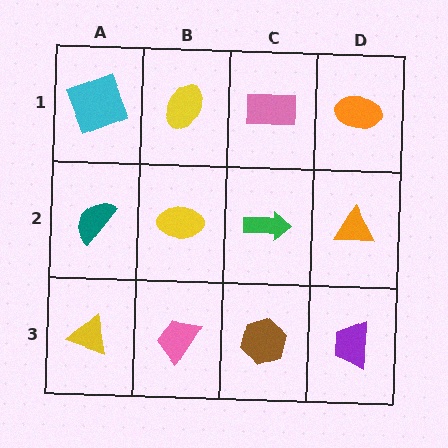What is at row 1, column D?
An orange ellipse.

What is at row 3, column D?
A purple trapezoid.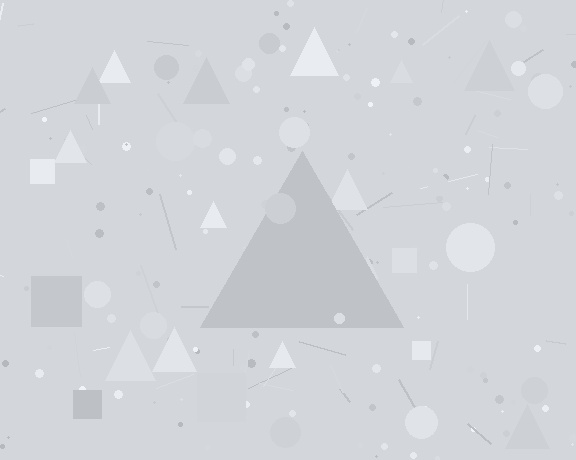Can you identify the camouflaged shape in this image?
The camouflaged shape is a triangle.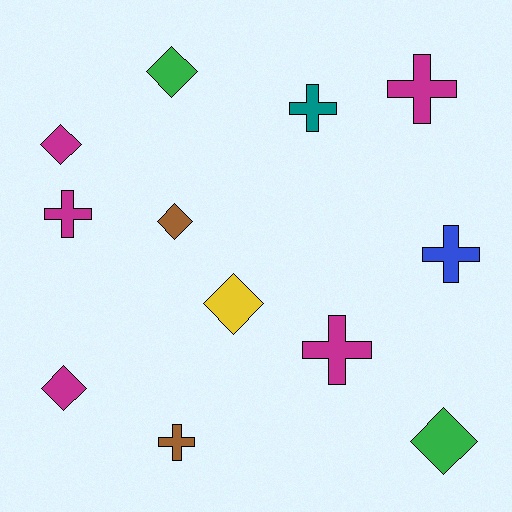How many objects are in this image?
There are 12 objects.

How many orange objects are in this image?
There are no orange objects.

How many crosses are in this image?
There are 6 crosses.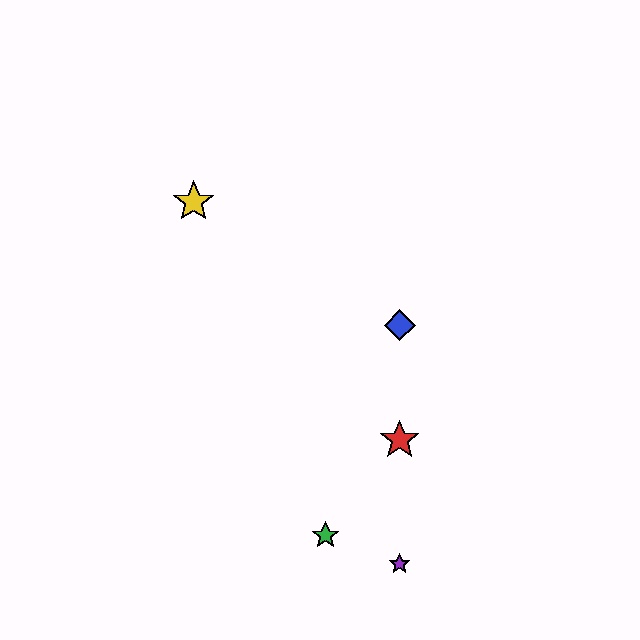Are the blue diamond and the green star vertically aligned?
No, the blue diamond is at x≈400 and the green star is at x≈326.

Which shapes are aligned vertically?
The red star, the blue diamond, the purple star are aligned vertically.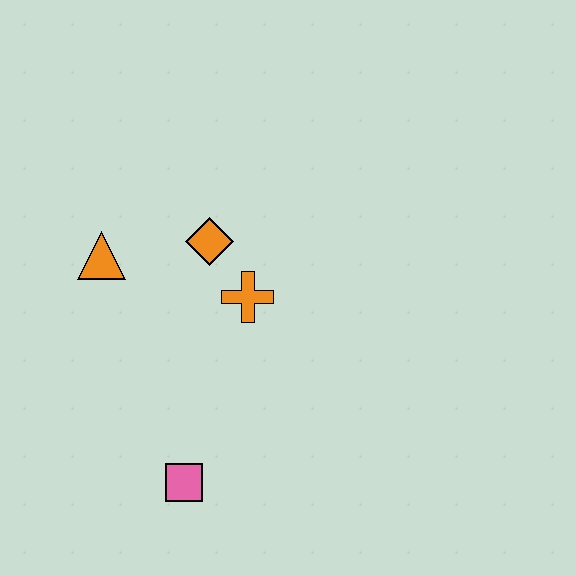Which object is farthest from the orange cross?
The pink square is farthest from the orange cross.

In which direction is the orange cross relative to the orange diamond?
The orange cross is below the orange diamond.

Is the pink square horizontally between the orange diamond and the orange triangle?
Yes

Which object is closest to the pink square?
The orange cross is closest to the pink square.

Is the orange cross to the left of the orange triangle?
No